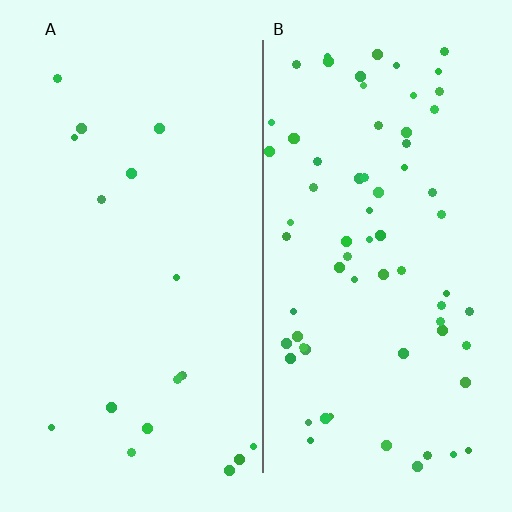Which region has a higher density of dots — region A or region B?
B (the right).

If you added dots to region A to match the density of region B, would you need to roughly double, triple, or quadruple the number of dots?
Approximately quadruple.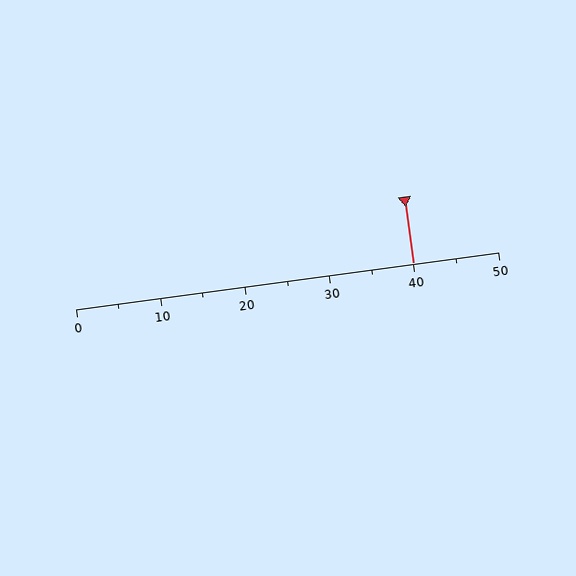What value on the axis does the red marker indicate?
The marker indicates approximately 40.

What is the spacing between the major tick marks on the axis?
The major ticks are spaced 10 apart.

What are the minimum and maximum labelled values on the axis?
The axis runs from 0 to 50.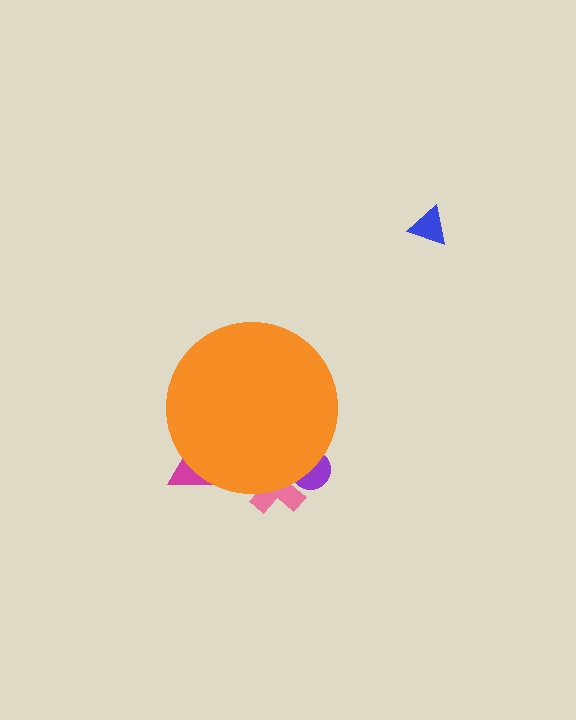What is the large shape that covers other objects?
An orange circle.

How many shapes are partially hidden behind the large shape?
3 shapes are partially hidden.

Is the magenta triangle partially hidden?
Yes, the magenta triangle is partially hidden behind the orange circle.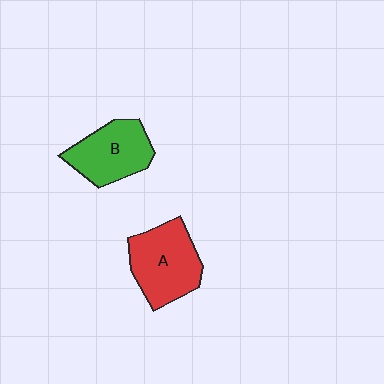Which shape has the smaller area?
Shape B (green).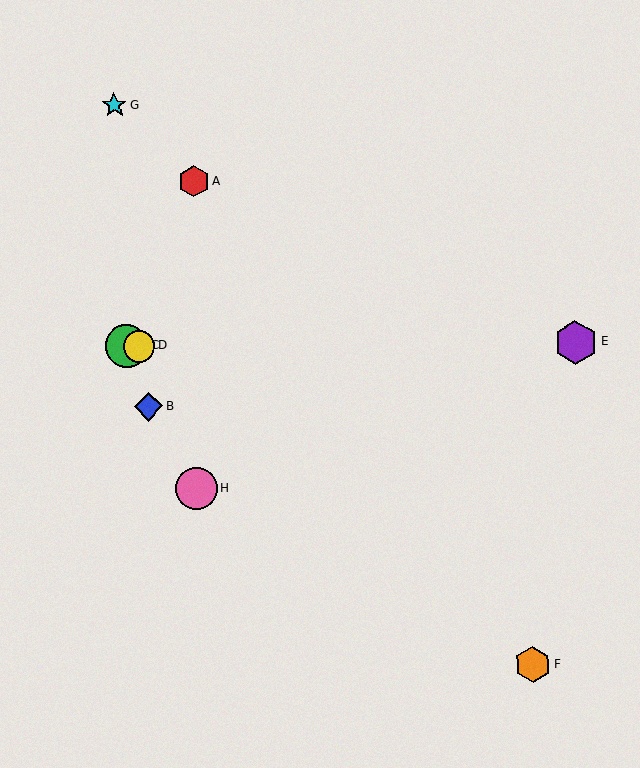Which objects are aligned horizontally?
Objects C, D, E are aligned horizontally.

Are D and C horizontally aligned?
Yes, both are at y≈346.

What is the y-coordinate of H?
Object H is at y≈489.